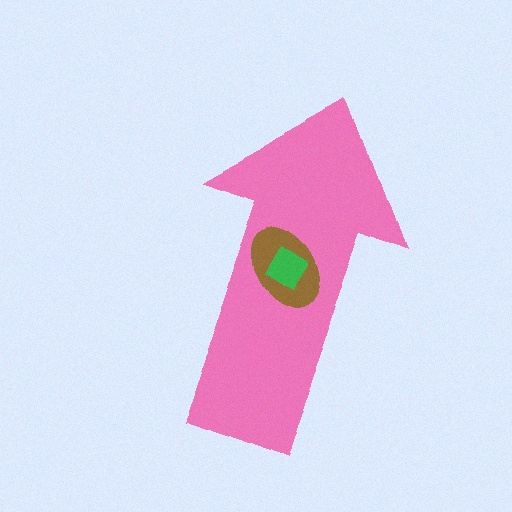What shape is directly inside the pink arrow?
The brown ellipse.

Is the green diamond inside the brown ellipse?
Yes.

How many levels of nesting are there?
3.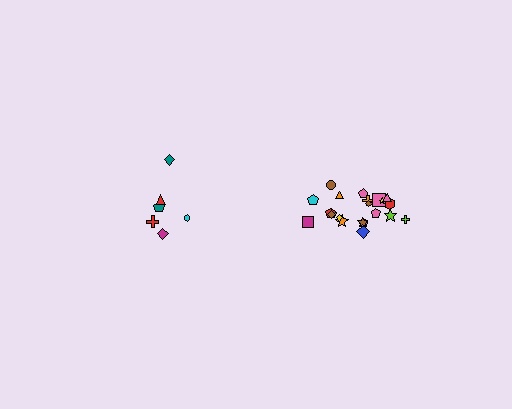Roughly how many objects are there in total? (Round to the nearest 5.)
Roughly 30 objects in total.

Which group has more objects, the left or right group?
The right group.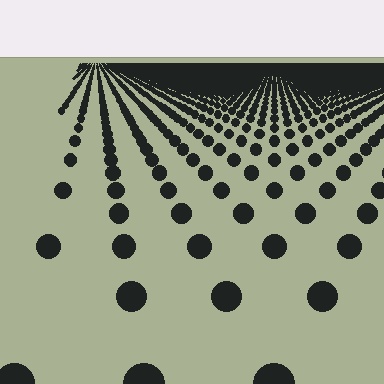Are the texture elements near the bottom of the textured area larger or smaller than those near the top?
Larger. Near the bottom, elements are closer to the viewer and appear at a bigger on-screen size.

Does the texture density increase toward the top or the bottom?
Density increases toward the top.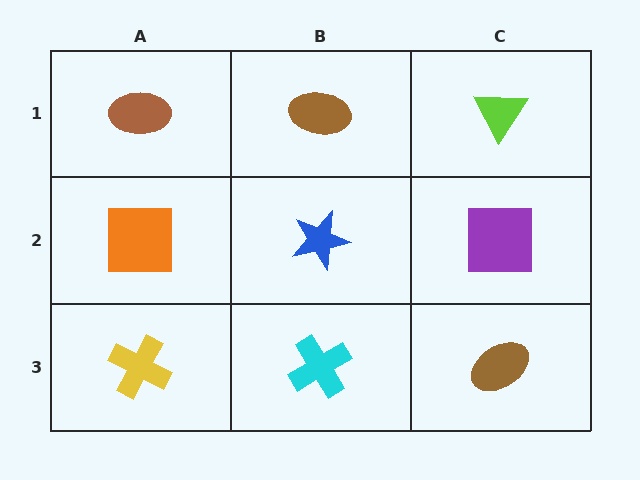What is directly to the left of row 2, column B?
An orange square.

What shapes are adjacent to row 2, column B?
A brown ellipse (row 1, column B), a cyan cross (row 3, column B), an orange square (row 2, column A), a purple square (row 2, column C).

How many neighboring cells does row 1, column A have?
2.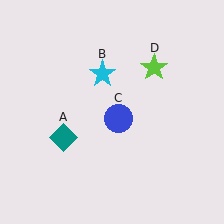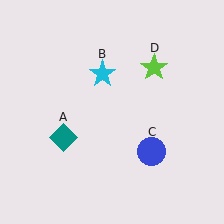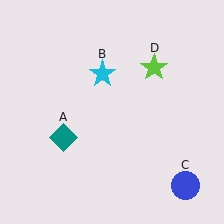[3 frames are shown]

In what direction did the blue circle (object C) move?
The blue circle (object C) moved down and to the right.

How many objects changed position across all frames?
1 object changed position: blue circle (object C).